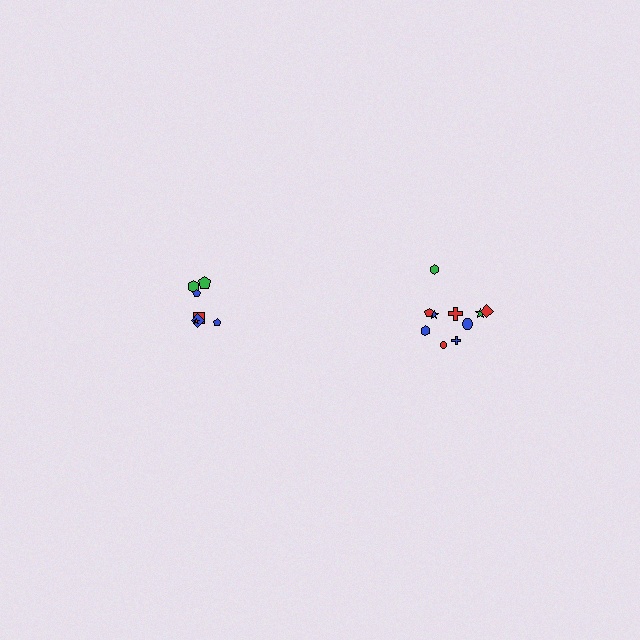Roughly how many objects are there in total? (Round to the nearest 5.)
Roughly 15 objects in total.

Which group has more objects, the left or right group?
The right group.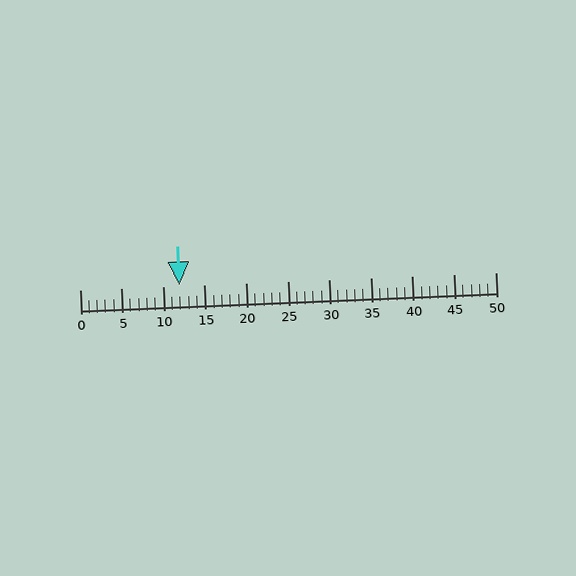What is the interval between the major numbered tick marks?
The major tick marks are spaced 5 units apart.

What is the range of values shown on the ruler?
The ruler shows values from 0 to 50.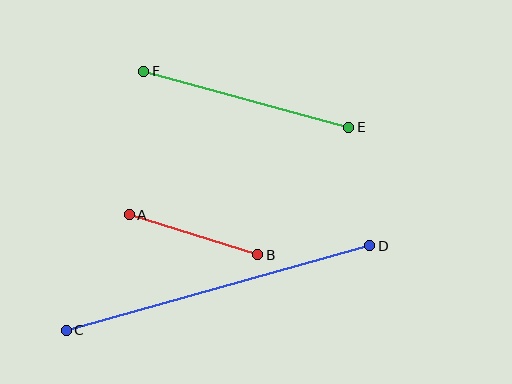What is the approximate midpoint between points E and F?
The midpoint is at approximately (246, 99) pixels.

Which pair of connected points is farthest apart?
Points C and D are farthest apart.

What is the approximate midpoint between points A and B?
The midpoint is at approximately (194, 235) pixels.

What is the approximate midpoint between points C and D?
The midpoint is at approximately (218, 288) pixels.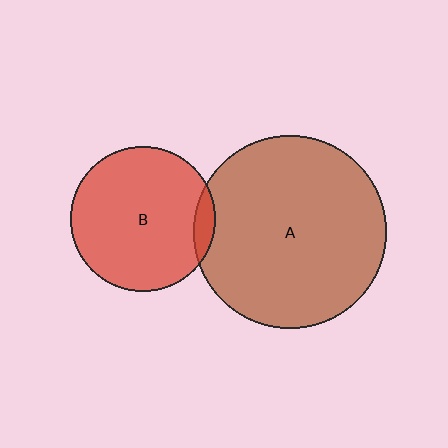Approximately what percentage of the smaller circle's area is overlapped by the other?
Approximately 5%.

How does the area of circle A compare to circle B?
Approximately 1.8 times.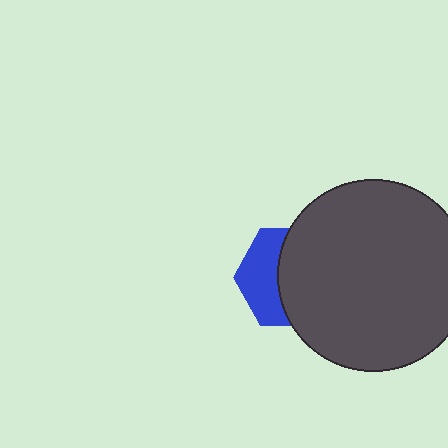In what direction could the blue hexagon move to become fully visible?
The blue hexagon could move left. That would shift it out from behind the dark gray circle entirely.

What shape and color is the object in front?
The object in front is a dark gray circle.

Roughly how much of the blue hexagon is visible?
A small part of it is visible (roughly 41%).